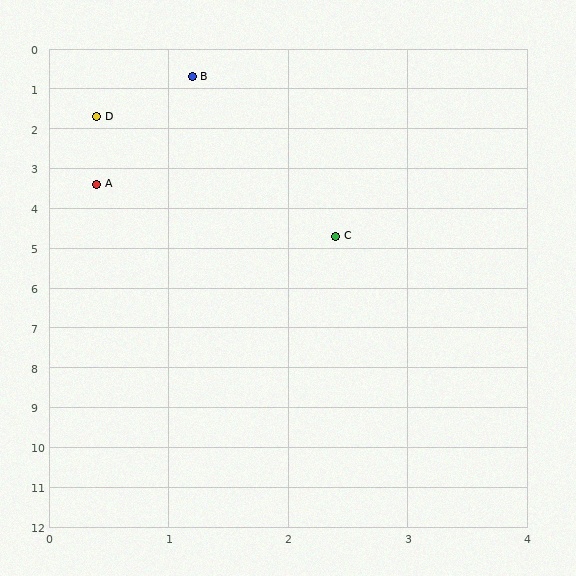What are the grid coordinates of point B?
Point B is at approximately (1.2, 0.7).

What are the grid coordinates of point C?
Point C is at approximately (2.4, 4.7).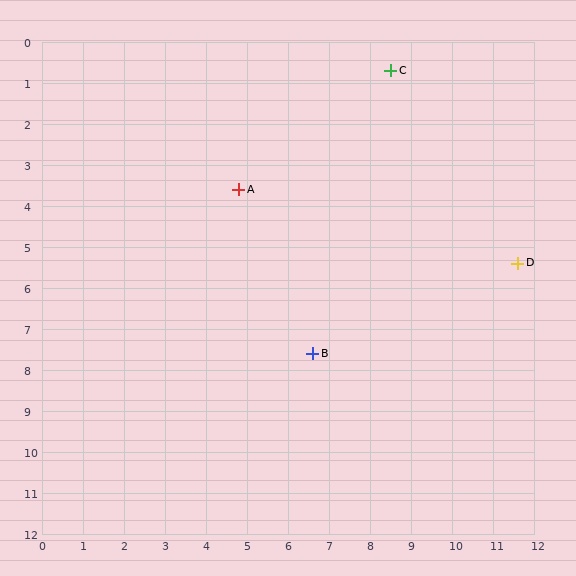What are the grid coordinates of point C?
Point C is at approximately (8.5, 0.7).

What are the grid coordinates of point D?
Point D is at approximately (11.6, 5.4).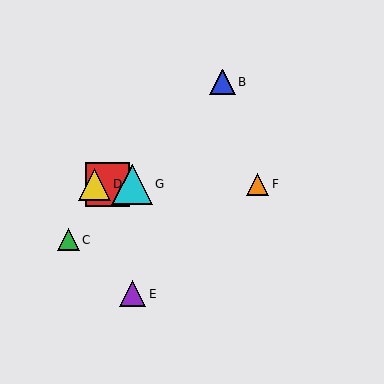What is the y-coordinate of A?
Object A is at y≈184.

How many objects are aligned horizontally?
4 objects (A, D, F, G) are aligned horizontally.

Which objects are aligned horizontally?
Objects A, D, F, G are aligned horizontally.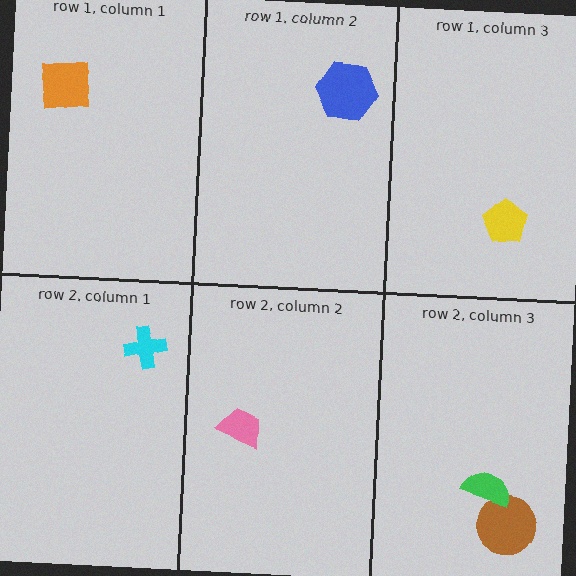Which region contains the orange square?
The row 1, column 1 region.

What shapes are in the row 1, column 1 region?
The orange square.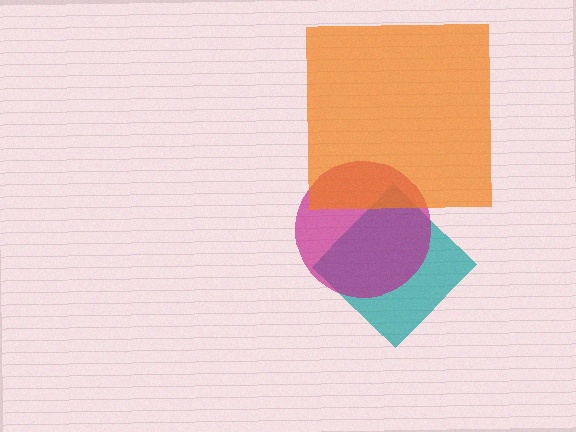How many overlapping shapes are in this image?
There are 3 overlapping shapes in the image.